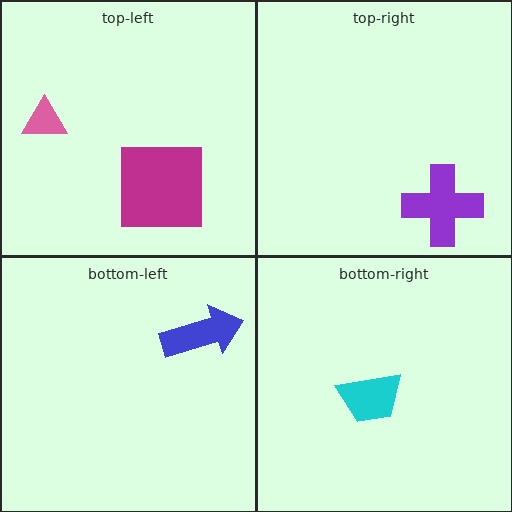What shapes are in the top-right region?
The purple cross.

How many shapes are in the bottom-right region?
1.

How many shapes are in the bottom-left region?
1.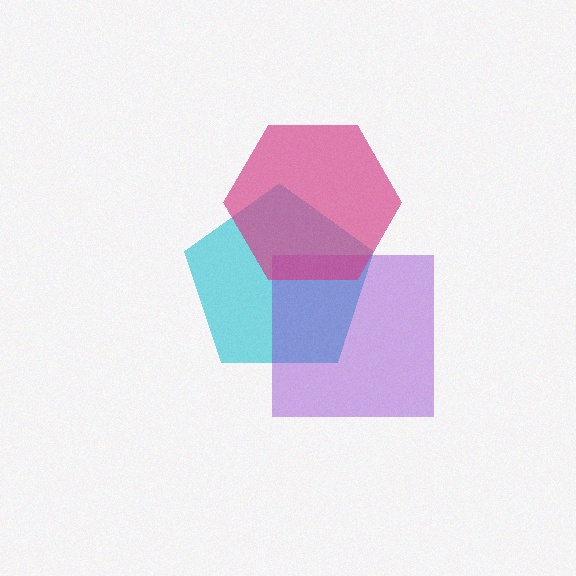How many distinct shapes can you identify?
There are 3 distinct shapes: a cyan pentagon, a purple square, a magenta hexagon.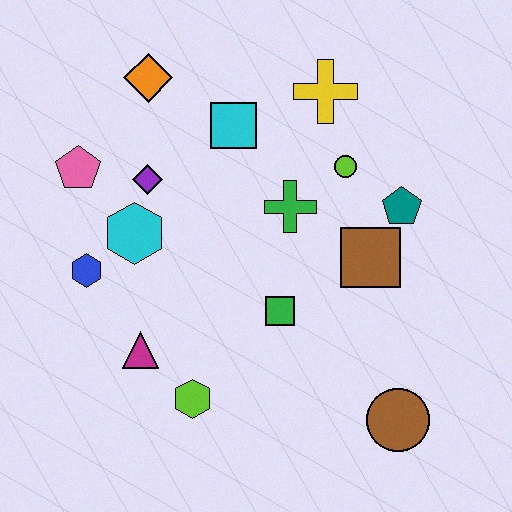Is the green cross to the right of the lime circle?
No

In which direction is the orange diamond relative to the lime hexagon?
The orange diamond is above the lime hexagon.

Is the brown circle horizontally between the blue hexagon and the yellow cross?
No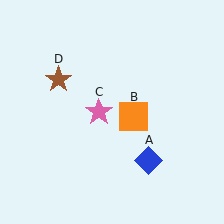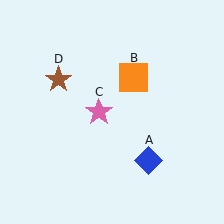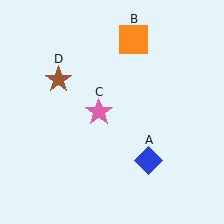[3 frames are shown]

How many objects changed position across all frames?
1 object changed position: orange square (object B).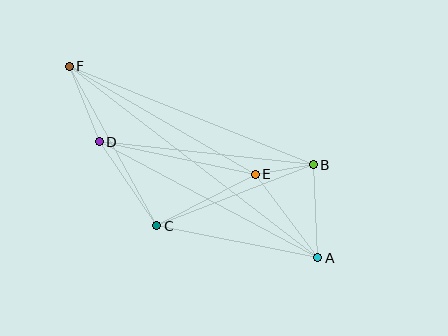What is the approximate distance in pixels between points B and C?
The distance between B and C is approximately 168 pixels.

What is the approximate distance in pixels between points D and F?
The distance between D and F is approximately 81 pixels.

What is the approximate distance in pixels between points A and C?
The distance between A and C is approximately 164 pixels.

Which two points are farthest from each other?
Points A and F are farthest from each other.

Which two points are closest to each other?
Points B and E are closest to each other.